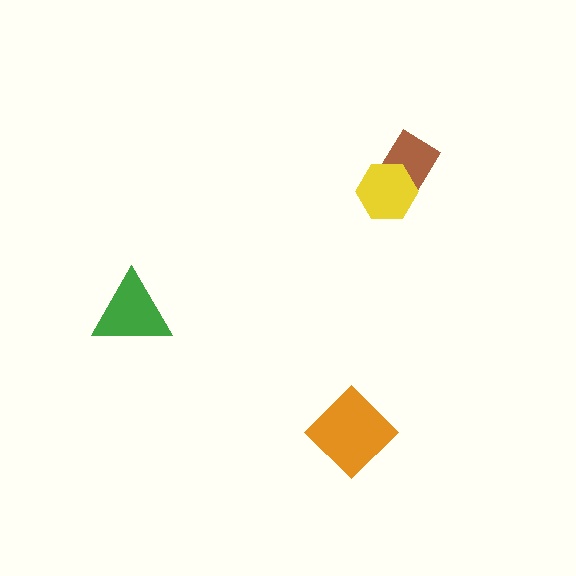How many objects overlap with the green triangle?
0 objects overlap with the green triangle.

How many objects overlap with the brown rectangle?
1 object overlaps with the brown rectangle.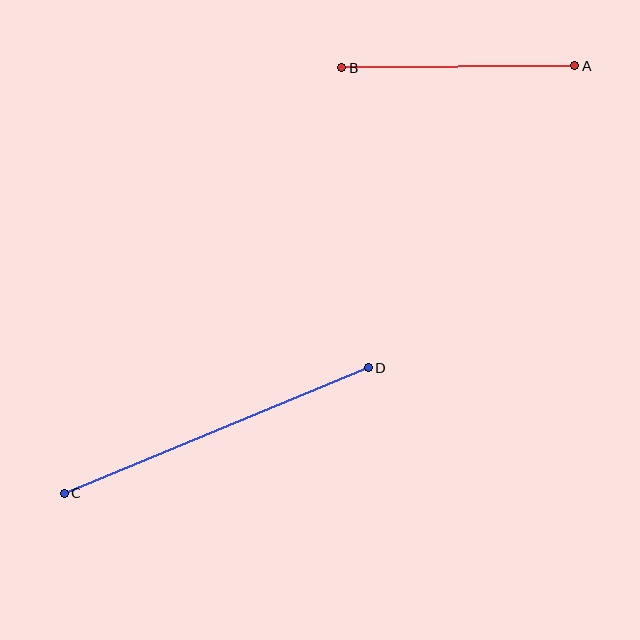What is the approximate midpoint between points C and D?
The midpoint is at approximately (216, 431) pixels.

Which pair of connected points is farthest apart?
Points C and D are farthest apart.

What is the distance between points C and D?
The distance is approximately 329 pixels.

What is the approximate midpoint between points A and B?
The midpoint is at approximately (458, 67) pixels.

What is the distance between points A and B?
The distance is approximately 233 pixels.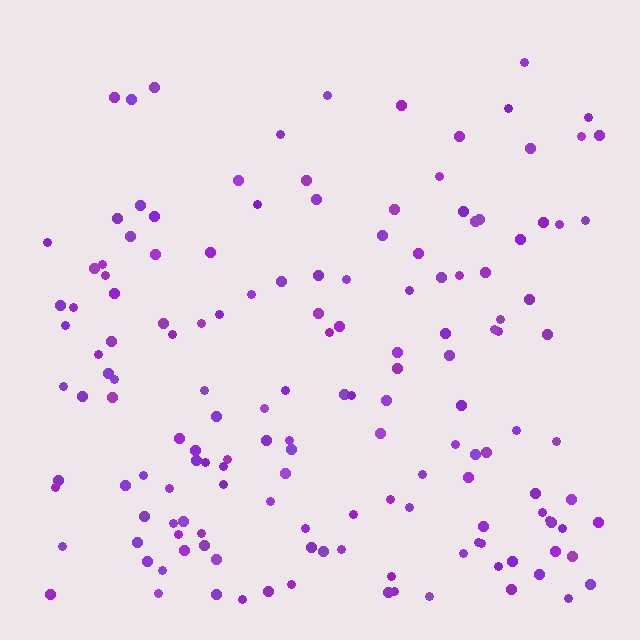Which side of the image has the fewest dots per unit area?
The top.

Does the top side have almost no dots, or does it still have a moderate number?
Still a moderate number, just noticeably fewer than the bottom.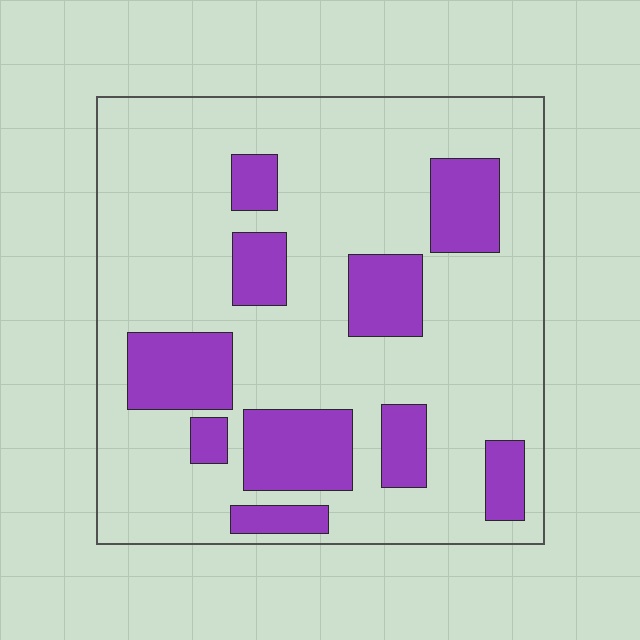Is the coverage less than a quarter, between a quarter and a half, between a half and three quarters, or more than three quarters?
Less than a quarter.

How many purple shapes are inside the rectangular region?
10.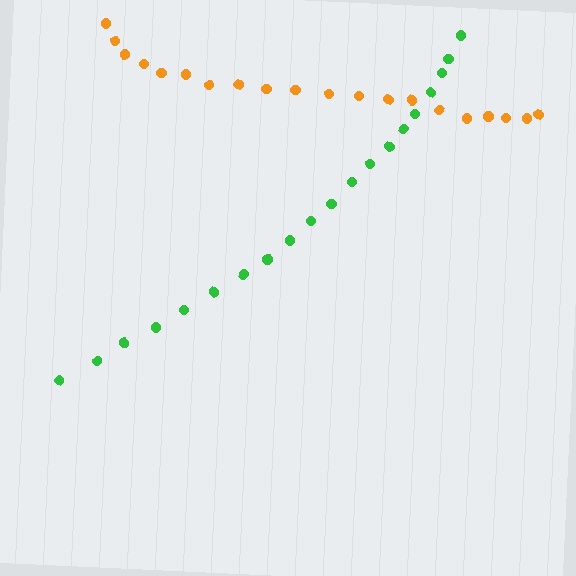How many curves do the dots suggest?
There are 2 distinct paths.